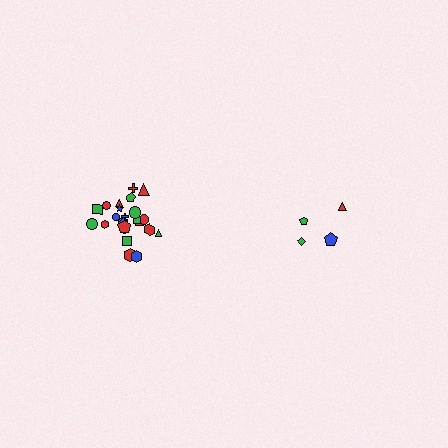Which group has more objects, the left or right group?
The left group.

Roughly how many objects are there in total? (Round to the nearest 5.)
Roughly 30 objects in total.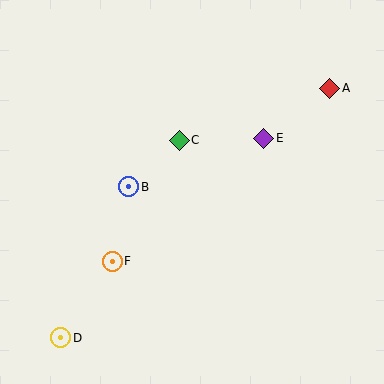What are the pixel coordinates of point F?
Point F is at (112, 261).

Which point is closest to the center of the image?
Point C at (179, 140) is closest to the center.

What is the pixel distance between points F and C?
The distance between F and C is 138 pixels.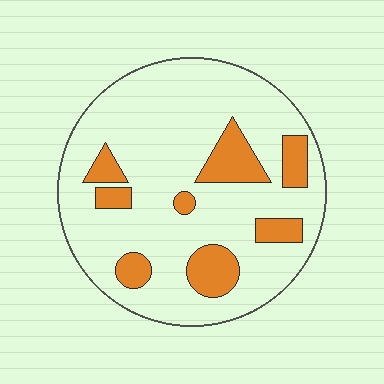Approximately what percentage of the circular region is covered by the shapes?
Approximately 20%.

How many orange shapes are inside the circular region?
8.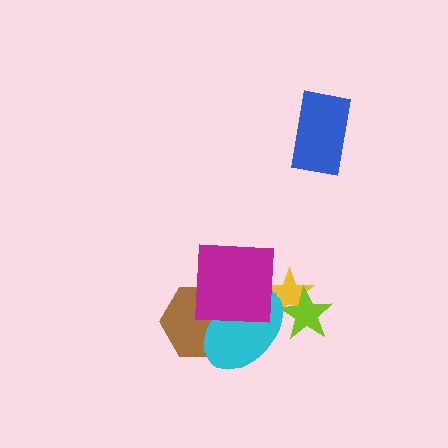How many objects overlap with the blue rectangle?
0 objects overlap with the blue rectangle.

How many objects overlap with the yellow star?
3 objects overlap with the yellow star.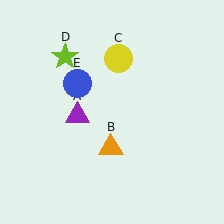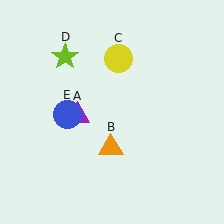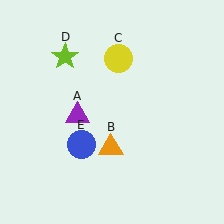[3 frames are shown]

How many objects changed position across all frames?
1 object changed position: blue circle (object E).